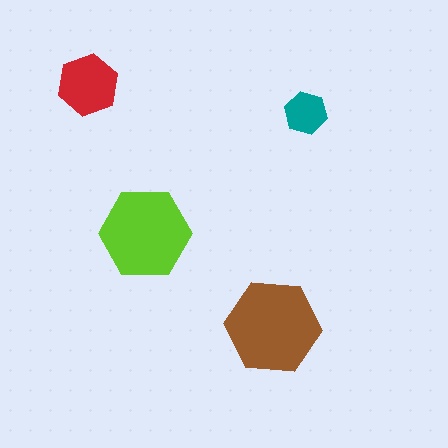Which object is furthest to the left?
The red hexagon is leftmost.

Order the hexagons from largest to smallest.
the brown one, the lime one, the red one, the teal one.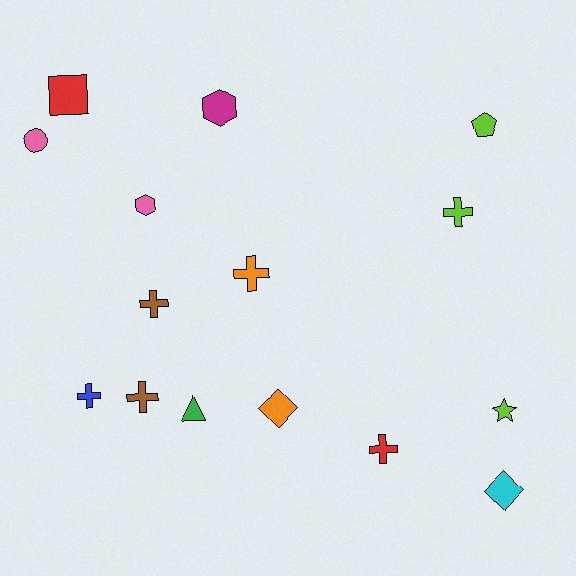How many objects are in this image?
There are 15 objects.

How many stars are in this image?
There is 1 star.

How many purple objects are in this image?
There are no purple objects.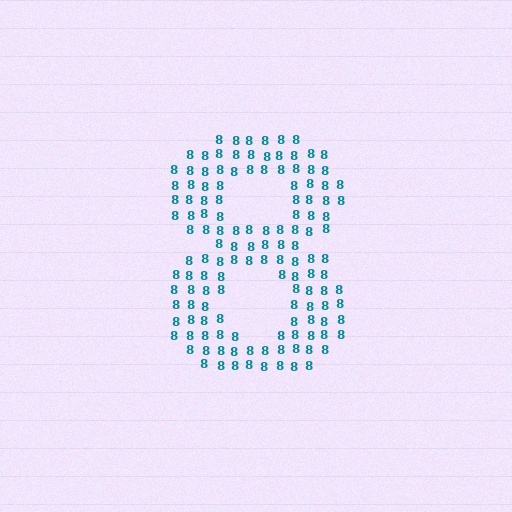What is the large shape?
The large shape is the digit 8.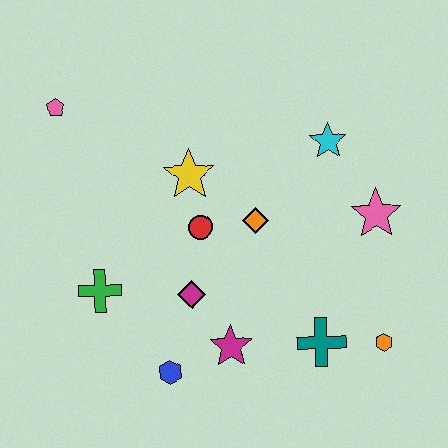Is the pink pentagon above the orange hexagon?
Yes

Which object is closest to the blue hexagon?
The magenta star is closest to the blue hexagon.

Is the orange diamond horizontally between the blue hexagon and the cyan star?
Yes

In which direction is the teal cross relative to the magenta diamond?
The teal cross is to the right of the magenta diamond.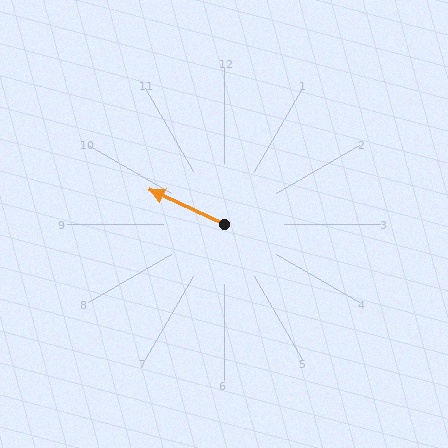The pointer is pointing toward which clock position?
Roughly 10 o'clock.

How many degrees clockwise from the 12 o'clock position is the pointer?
Approximately 295 degrees.